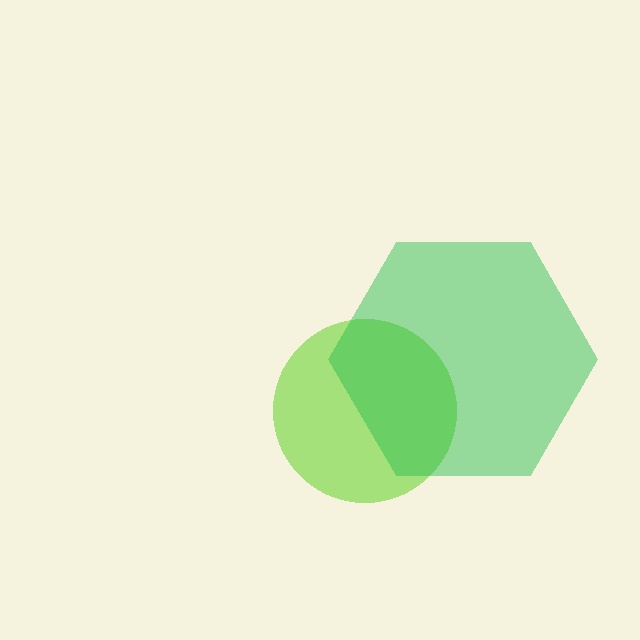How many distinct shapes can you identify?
There are 2 distinct shapes: a lime circle, a green hexagon.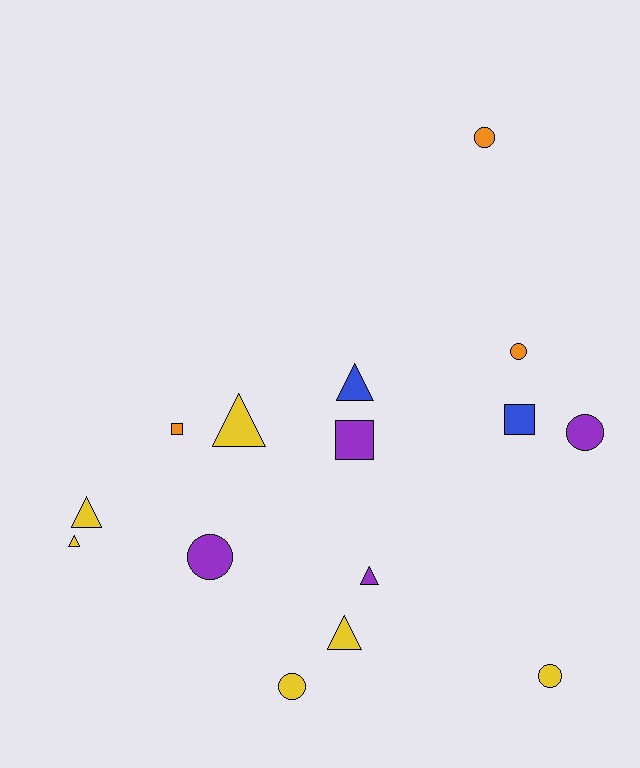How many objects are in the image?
There are 15 objects.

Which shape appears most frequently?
Triangle, with 6 objects.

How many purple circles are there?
There are 2 purple circles.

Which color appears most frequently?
Yellow, with 6 objects.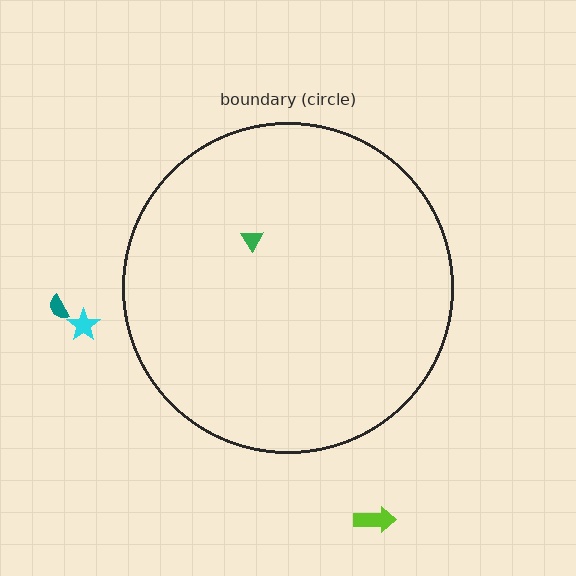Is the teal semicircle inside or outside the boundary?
Outside.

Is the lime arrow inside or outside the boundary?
Outside.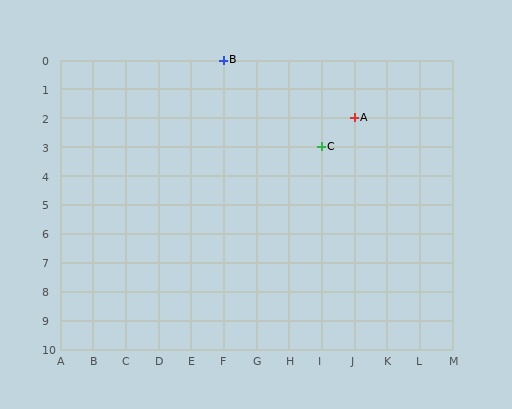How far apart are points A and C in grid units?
Points A and C are 1 column and 1 row apart (about 1.4 grid units diagonally).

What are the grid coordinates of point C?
Point C is at grid coordinates (I, 3).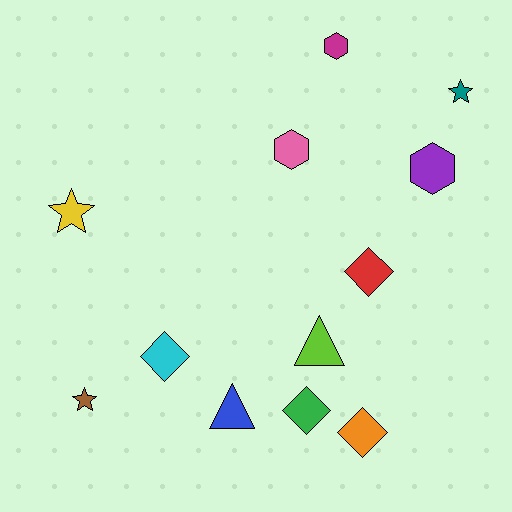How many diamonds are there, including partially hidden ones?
There are 4 diamonds.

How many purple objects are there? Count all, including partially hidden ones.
There is 1 purple object.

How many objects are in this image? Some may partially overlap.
There are 12 objects.